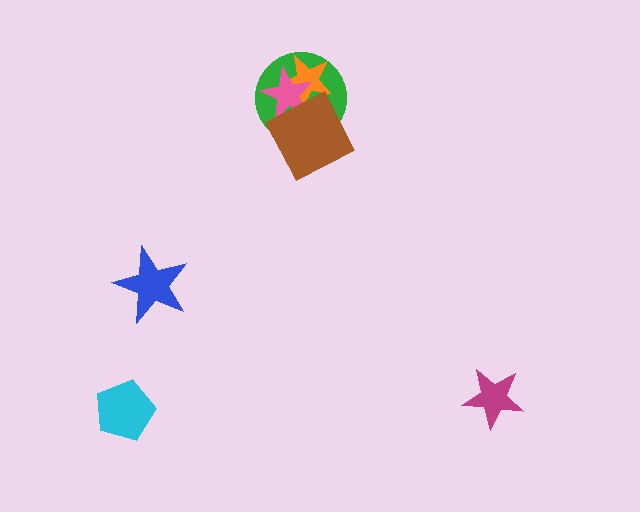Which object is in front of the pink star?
The brown diamond is in front of the pink star.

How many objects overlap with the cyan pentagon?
0 objects overlap with the cyan pentagon.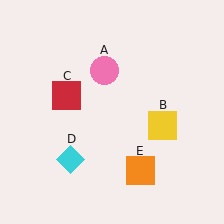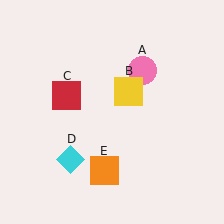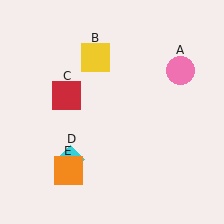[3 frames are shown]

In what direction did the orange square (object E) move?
The orange square (object E) moved left.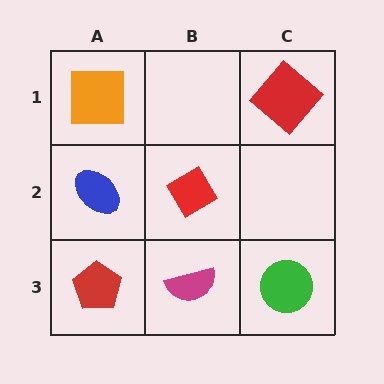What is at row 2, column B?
A red diamond.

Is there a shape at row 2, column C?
No, that cell is empty.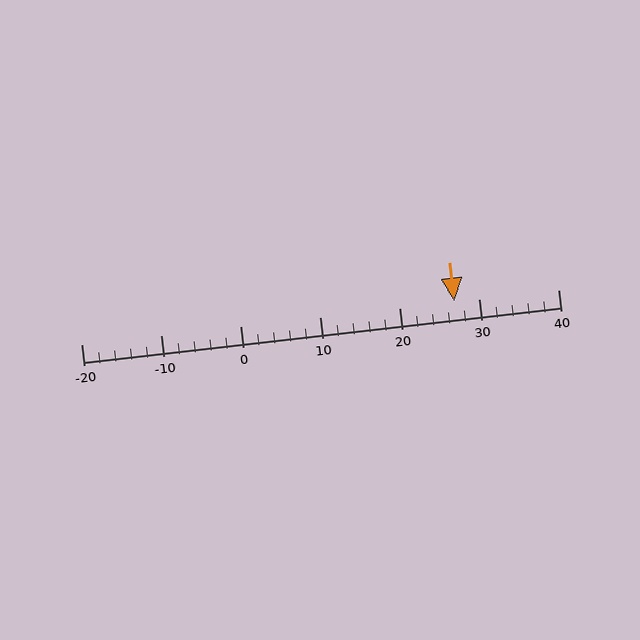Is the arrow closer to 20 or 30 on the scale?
The arrow is closer to 30.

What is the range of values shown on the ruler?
The ruler shows values from -20 to 40.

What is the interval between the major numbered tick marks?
The major tick marks are spaced 10 units apart.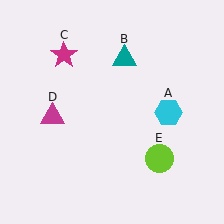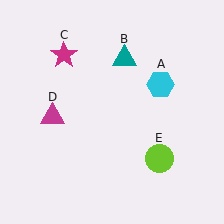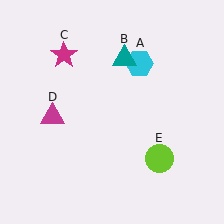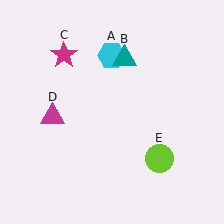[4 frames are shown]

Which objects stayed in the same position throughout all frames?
Teal triangle (object B) and magenta star (object C) and magenta triangle (object D) and lime circle (object E) remained stationary.